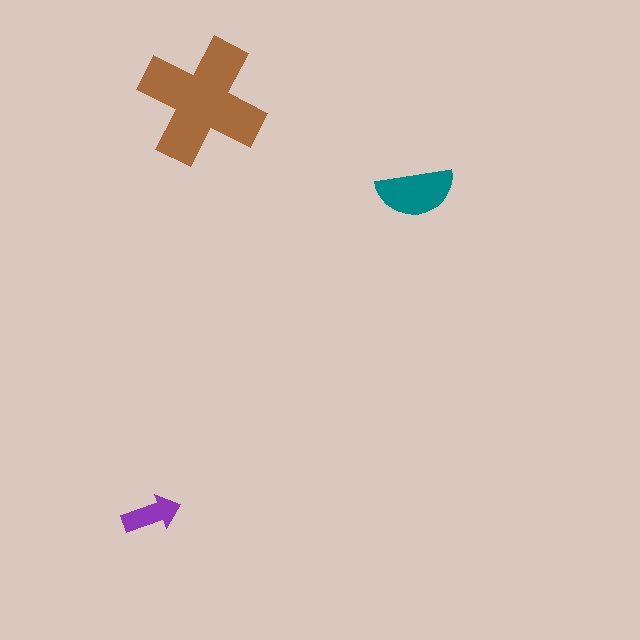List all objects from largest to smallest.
The brown cross, the teal semicircle, the purple arrow.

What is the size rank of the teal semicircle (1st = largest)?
2nd.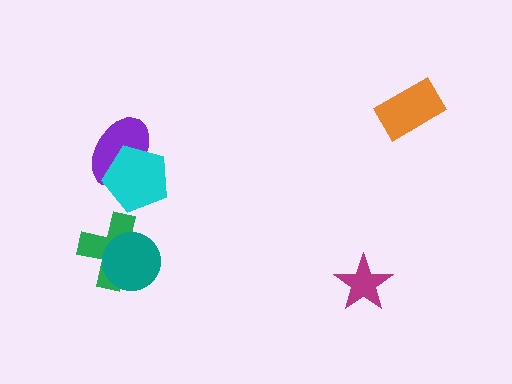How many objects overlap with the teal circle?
1 object overlaps with the teal circle.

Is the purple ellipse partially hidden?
Yes, it is partially covered by another shape.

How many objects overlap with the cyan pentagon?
1 object overlaps with the cyan pentagon.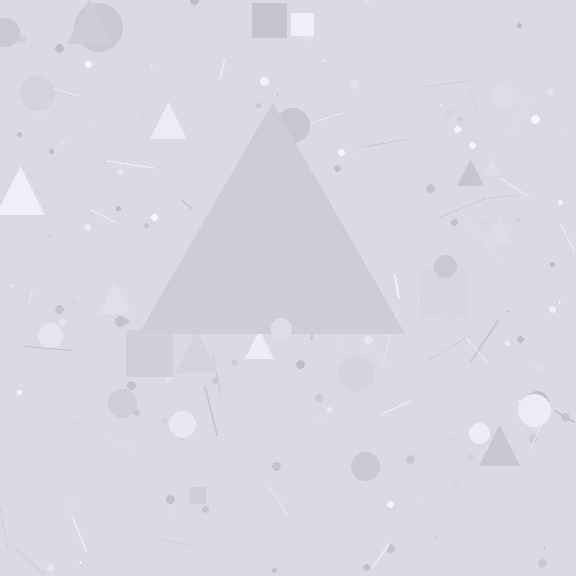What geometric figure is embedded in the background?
A triangle is embedded in the background.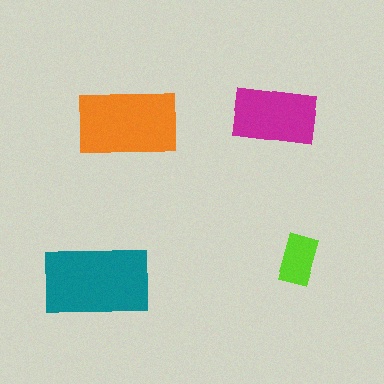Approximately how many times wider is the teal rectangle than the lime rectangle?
About 2 times wider.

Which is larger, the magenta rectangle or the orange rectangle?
The orange one.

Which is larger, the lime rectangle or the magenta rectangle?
The magenta one.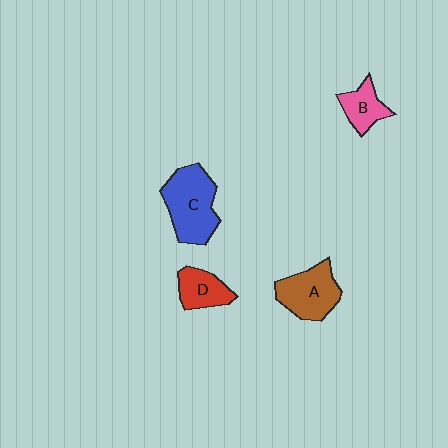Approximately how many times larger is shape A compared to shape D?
Approximately 1.5 times.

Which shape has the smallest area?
Shape B (pink).